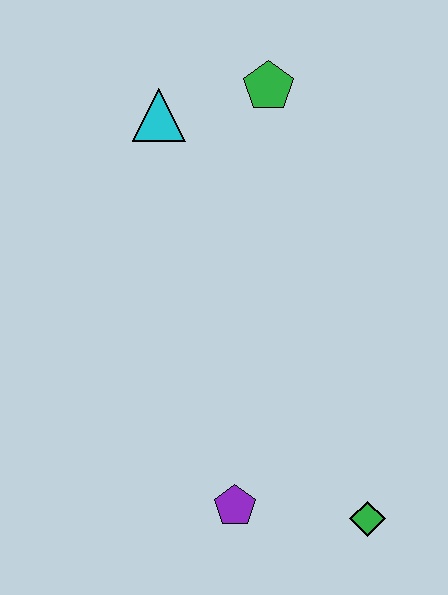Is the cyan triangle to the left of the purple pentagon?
Yes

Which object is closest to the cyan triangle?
The green pentagon is closest to the cyan triangle.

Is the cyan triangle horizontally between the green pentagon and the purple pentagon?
No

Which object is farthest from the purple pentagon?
The green pentagon is farthest from the purple pentagon.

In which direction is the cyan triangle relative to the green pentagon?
The cyan triangle is to the left of the green pentagon.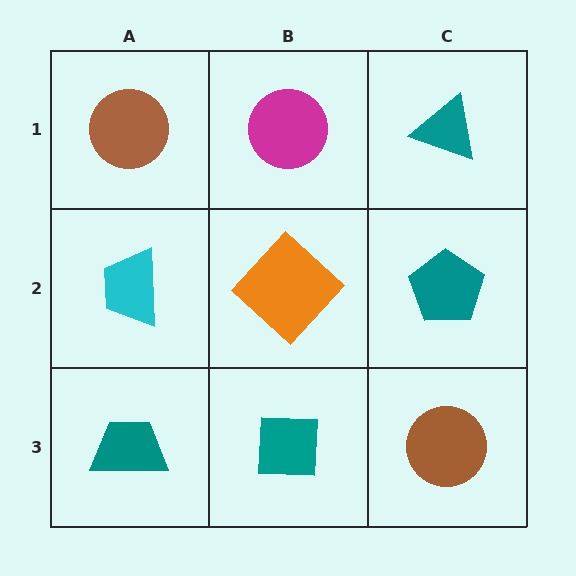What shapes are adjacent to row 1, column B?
An orange diamond (row 2, column B), a brown circle (row 1, column A), a teal triangle (row 1, column C).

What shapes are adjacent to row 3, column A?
A cyan trapezoid (row 2, column A), a teal square (row 3, column B).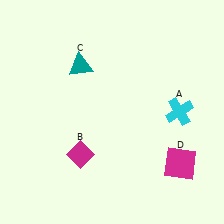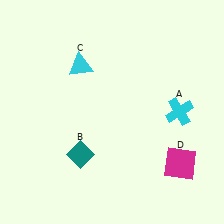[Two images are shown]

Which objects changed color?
B changed from magenta to teal. C changed from teal to cyan.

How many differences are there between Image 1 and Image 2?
There are 2 differences between the two images.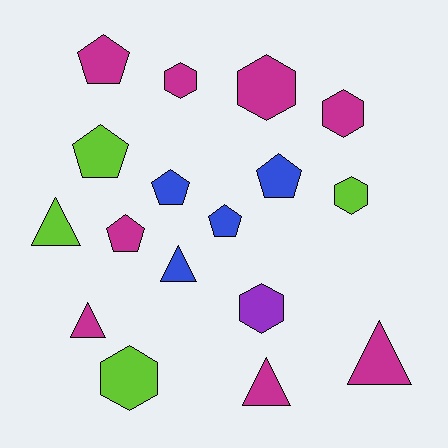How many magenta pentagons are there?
There are 2 magenta pentagons.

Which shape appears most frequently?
Pentagon, with 6 objects.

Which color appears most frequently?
Magenta, with 8 objects.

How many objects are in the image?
There are 17 objects.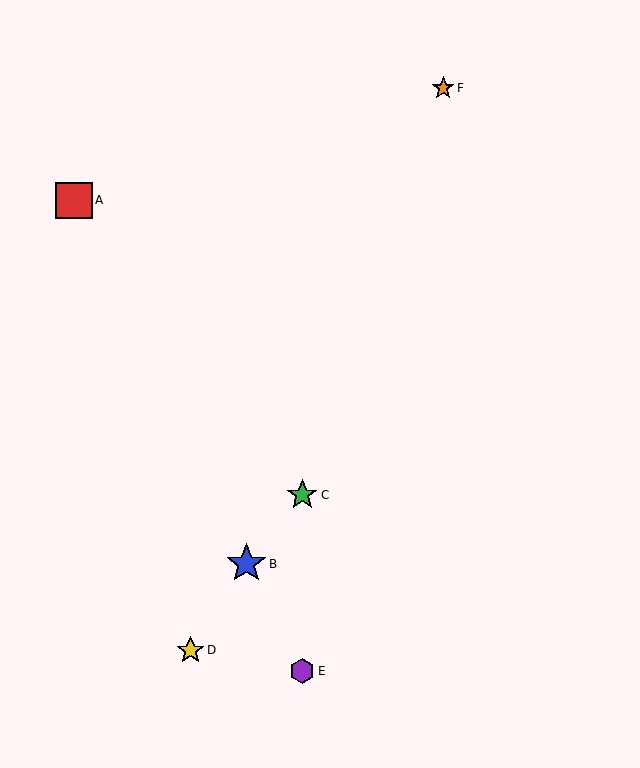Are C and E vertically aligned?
Yes, both are at x≈302.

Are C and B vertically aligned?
No, C is at x≈302 and B is at x≈246.